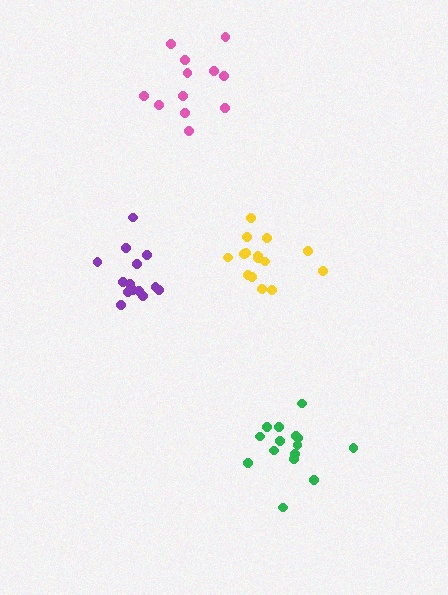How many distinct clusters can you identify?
There are 4 distinct clusters.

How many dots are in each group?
Group 1: 15 dots, Group 2: 12 dots, Group 3: 14 dots, Group 4: 15 dots (56 total).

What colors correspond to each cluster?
The clusters are colored: green, pink, purple, yellow.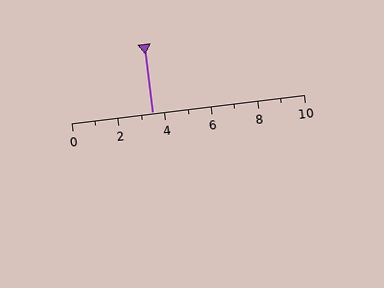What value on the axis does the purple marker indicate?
The marker indicates approximately 3.5.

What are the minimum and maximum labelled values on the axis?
The axis runs from 0 to 10.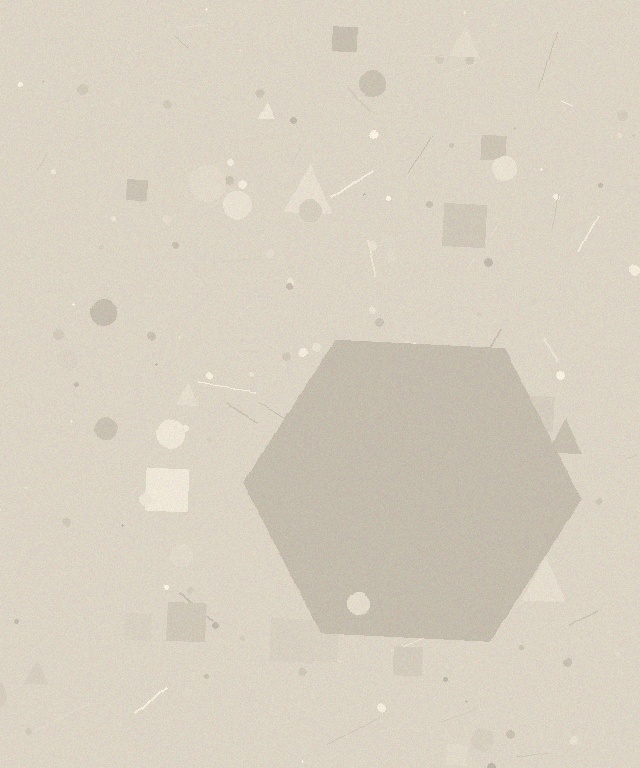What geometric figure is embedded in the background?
A hexagon is embedded in the background.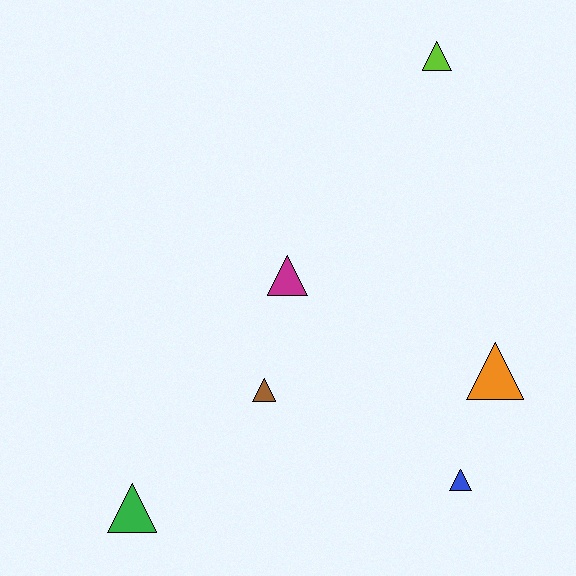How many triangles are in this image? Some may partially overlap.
There are 6 triangles.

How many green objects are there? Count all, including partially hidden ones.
There is 1 green object.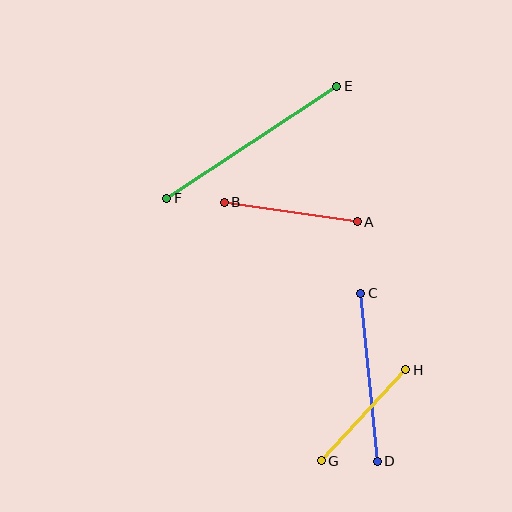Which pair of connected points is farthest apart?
Points E and F are farthest apart.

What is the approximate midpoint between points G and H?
The midpoint is at approximately (363, 415) pixels.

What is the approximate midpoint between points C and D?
The midpoint is at approximately (369, 377) pixels.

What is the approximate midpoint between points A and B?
The midpoint is at approximately (291, 212) pixels.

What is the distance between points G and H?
The distance is approximately 124 pixels.